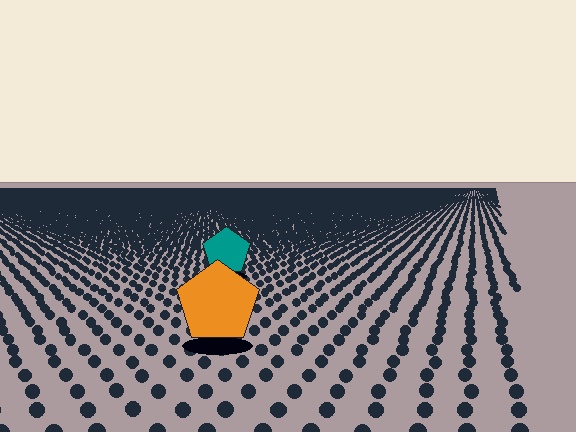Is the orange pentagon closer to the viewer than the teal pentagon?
Yes. The orange pentagon is closer — you can tell from the texture gradient: the ground texture is coarser near it.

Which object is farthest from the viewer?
The teal pentagon is farthest from the viewer. It appears smaller and the ground texture around it is denser.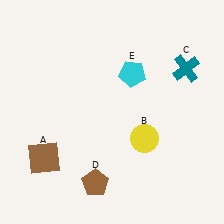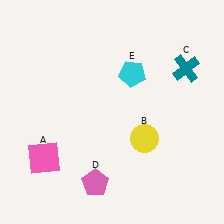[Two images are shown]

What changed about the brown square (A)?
In Image 1, A is brown. In Image 2, it changed to pink.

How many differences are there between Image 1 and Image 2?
There are 2 differences between the two images.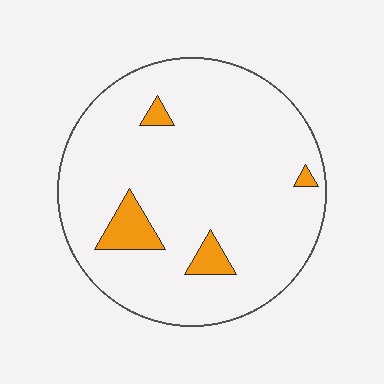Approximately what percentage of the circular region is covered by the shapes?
Approximately 10%.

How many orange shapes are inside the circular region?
4.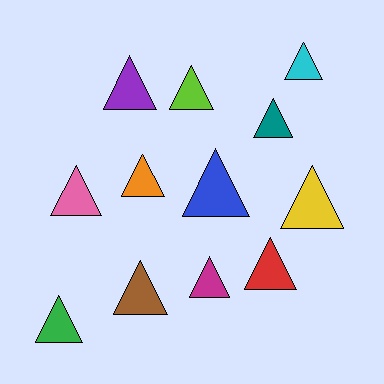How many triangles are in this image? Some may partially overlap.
There are 12 triangles.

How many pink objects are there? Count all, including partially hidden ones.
There is 1 pink object.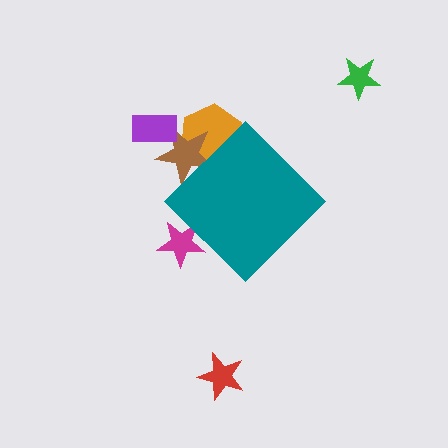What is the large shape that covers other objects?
A teal diamond.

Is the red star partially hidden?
No, the red star is fully visible.